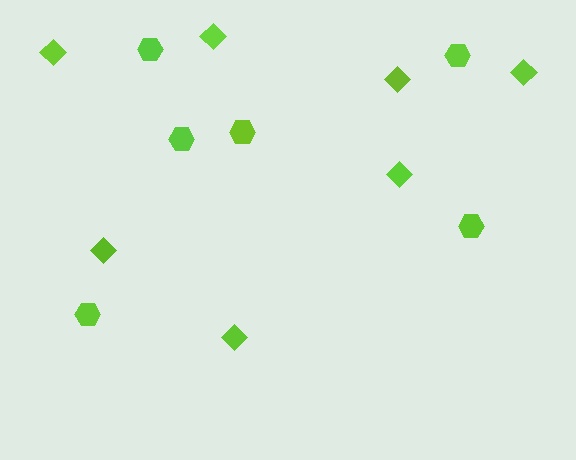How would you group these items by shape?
There are 2 groups: one group of diamonds (7) and one group of hexagons (6).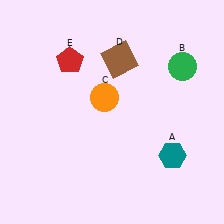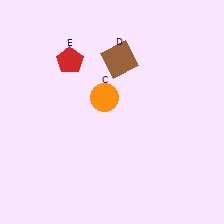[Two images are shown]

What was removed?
The green circle (B), the teal hexagon (A) were removed in Image 2.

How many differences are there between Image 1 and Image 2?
There are 2 differences between the two images.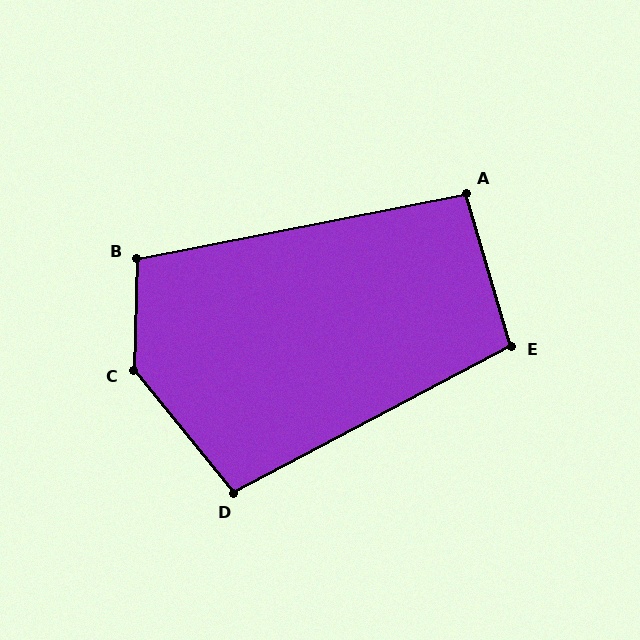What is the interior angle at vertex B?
Approximately 103 degrees (obtuse).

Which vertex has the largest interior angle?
C, at approximately 139 degrees.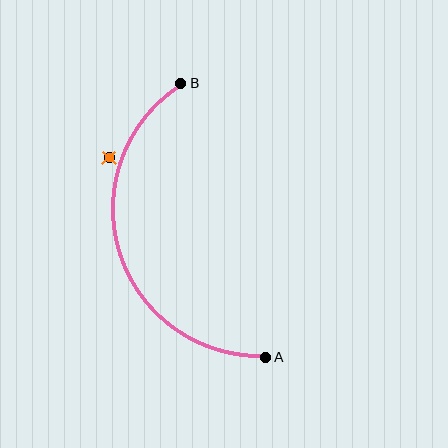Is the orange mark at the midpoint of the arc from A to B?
No — the orange mark does not lie on the arc at all. It sits slightly outside the curve.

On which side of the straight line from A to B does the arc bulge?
The arc bulges to the left of the straight line connecting A and B.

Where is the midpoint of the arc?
The arc midpoint is the point on the curve farthest from the straight line joining A and B. It sits to the left of that line.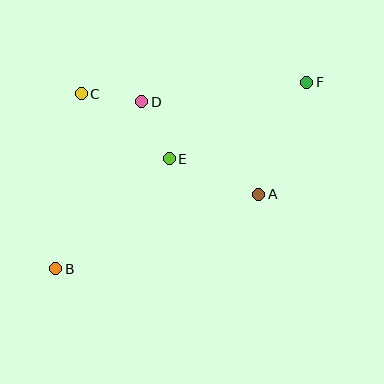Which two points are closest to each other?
Points C and D are closest to each other.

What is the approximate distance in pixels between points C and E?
The distance between C and E is approximately 109 pixels.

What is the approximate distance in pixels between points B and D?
The distance between B and D is approximately 188 pixels.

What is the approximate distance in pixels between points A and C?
The distance between A and C is approximately 204 pixels.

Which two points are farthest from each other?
Points B and F are farthest from each other.